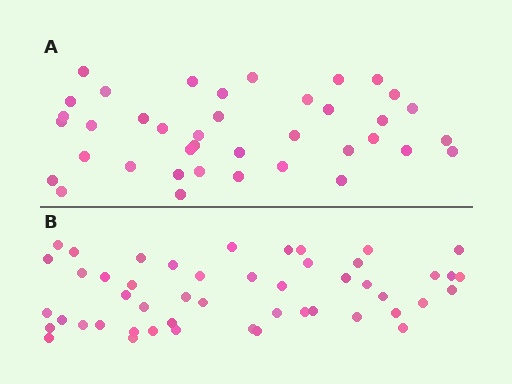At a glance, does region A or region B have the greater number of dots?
Region B (the bottom region) has more dots.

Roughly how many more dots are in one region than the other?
Region B has roughly 10 or so more dots than region A.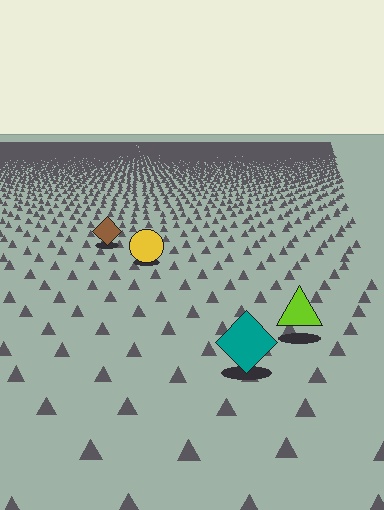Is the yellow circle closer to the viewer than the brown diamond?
Yes. The yellow circle is closer — you can tell from the texture gradient: the ground texture is coarser near it.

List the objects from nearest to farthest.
From nearest to farthest: the teal diamond, the lime triangle, the yellow circle, the brown diamond.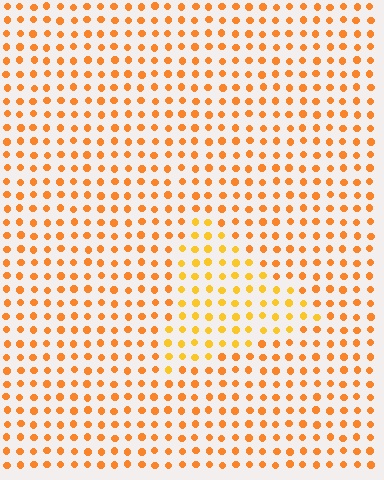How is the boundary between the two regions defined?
The boundary is defined purely by a slight shift in hue (about 19 degrees). Spacing, size, and orientation are identical on both sides.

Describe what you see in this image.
The image is filled with small orange elements in a uniform arrangement. A triangle-shaped region is visible where the elements are tinted to a slightly different hue, forming a subtle color boundary.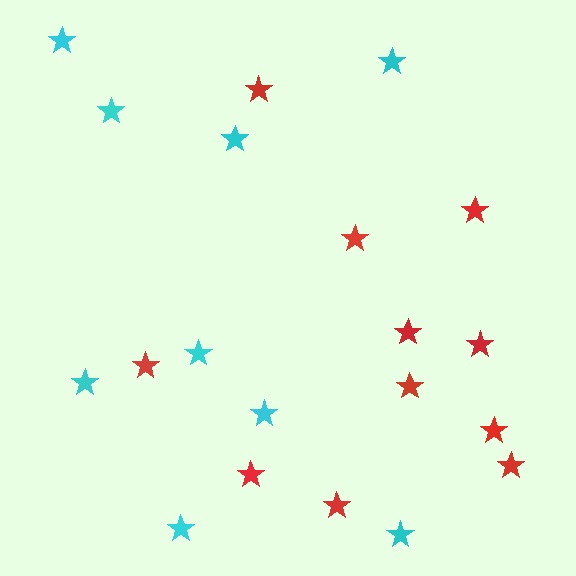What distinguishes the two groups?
There are 2 groups: one group of red stars (11) and one group of cyan stars (9).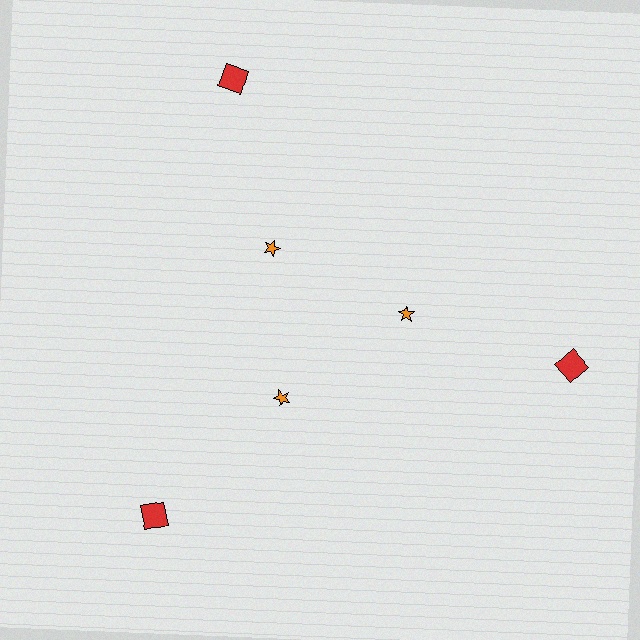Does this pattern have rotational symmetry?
Yes, this pattern has 3-fold rotational symmetry. It looks the same after rotating 120 degrees around the center.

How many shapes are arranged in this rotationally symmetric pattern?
There are 6 shapes, arranged in 3 groups of 2.